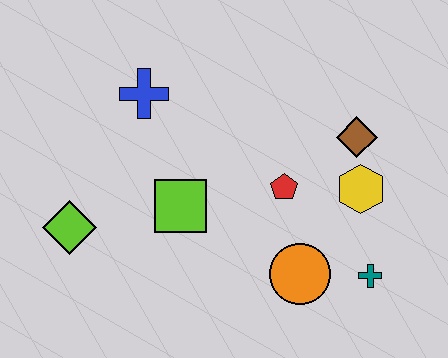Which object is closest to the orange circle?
The teal cross is closest to the orange circle.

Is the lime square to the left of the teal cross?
Yes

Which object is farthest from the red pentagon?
The lime diamond is farthest from the red pentagon.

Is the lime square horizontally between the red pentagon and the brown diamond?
No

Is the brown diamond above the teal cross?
Yes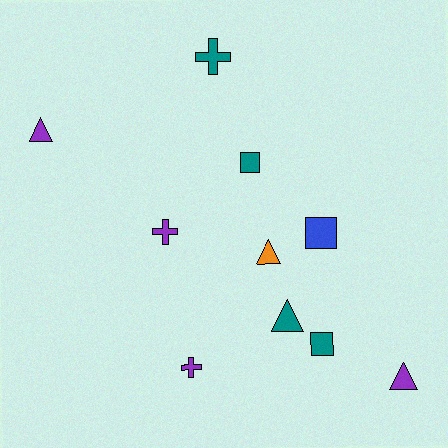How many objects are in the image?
There are 10 objects.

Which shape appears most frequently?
Triangle, with 4 objects.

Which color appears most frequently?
Teal, with 4 objects.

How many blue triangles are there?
There are no blue triangles.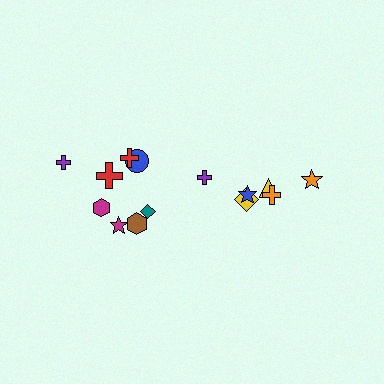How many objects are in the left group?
There are 8 objects.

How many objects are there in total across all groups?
There are 14 objects.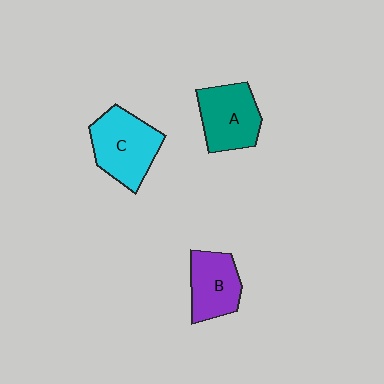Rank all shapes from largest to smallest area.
From largest to smallest: C (cyan), A (teal), B (purple).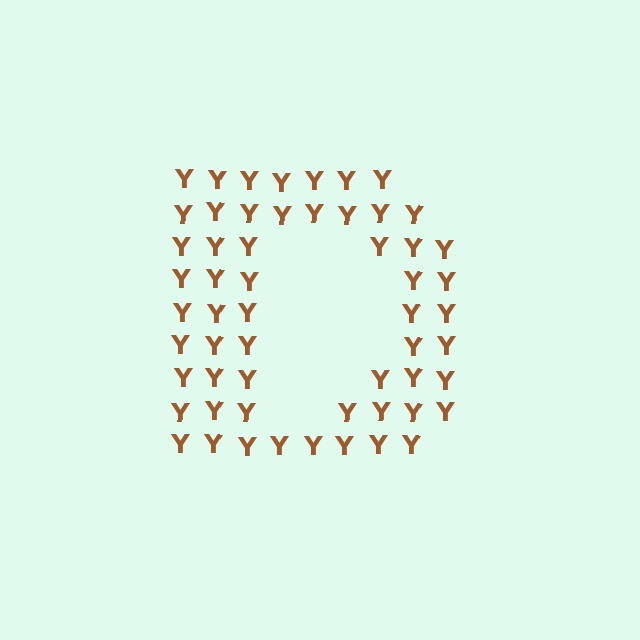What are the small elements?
The small elements are letter Y's.